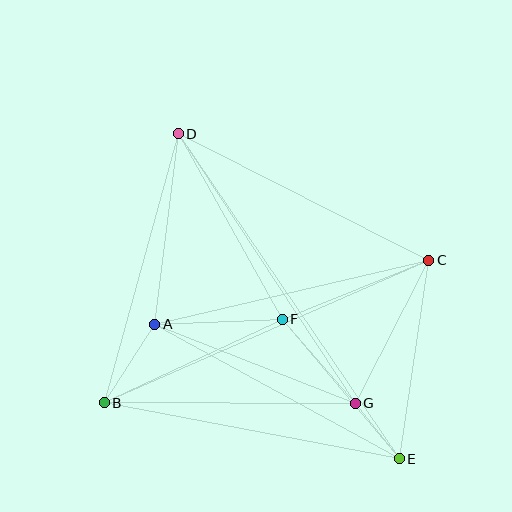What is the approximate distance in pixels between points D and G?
The distance between D and G is approximately 323 pixels.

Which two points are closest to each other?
Points E and G are closest to each other.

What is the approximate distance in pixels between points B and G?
The distance between B and G is approximately 251 pixels.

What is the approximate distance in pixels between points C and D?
The distance between C and D is approximately 281 pixels.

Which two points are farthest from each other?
Points D and E are farthest from each other.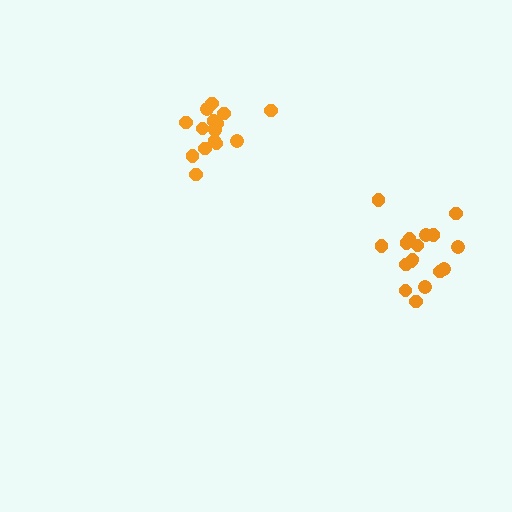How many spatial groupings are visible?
There are 2 spatial groupings.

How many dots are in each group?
Group 1: 15 dots, Group 2: 17 dots (32 total).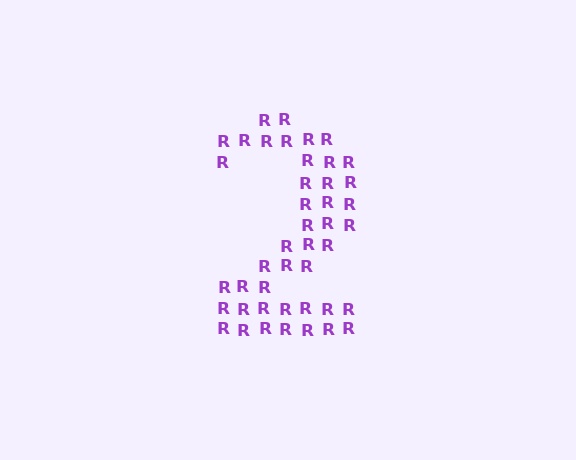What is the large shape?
The large shape is the digit 2.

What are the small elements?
The small elements are letter R's.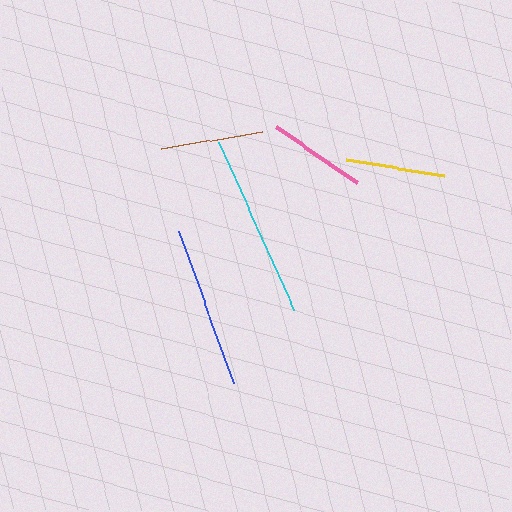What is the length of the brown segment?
The brown segment is approximately 102 pixels long.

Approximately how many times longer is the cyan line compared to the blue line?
The cyan line is approximately 1.1 times the length of the blue line.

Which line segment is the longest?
The cyan line is the longest at approximately 185 pixels.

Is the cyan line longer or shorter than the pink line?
The cyan line is longer than the pink line.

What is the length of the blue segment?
The blue segment is approximately 161 pixels long.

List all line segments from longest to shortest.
From longest to shortest: cyan, blue, brown, yellow, pink.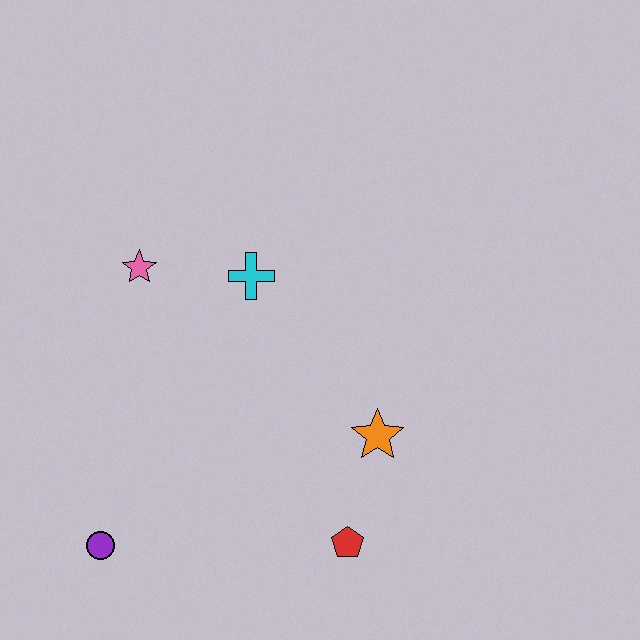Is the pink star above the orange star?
Yes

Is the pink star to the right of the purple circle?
Yes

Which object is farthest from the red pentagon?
The pink star is farthest from the red pentagon.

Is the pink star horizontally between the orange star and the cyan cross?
No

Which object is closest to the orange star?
The red pentagon is closest to the orange star.